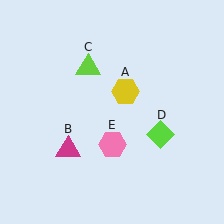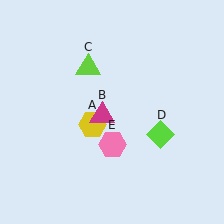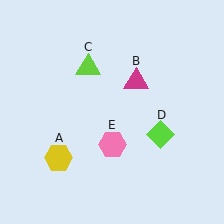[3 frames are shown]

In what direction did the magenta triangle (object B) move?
The magenta triangle (object B) moved up and to the right.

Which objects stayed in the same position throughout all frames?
Lime triangle (object C) and lime diamond (object D) and pink hexagon (object E) remained stationary.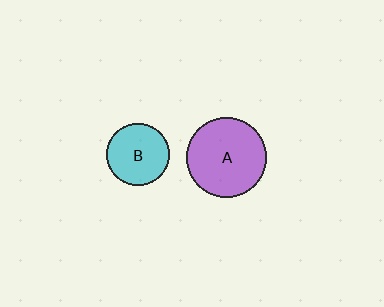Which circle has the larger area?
Circle A (purple).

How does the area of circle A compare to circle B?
Approximately 1.6 times.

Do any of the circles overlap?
No, none of the circles overlap.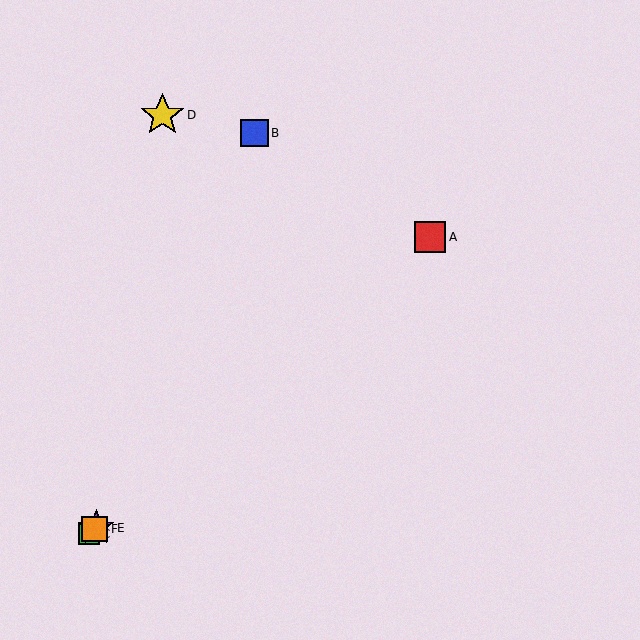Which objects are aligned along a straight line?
Objects A, C, E, F are aligned along a straight line.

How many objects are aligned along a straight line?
4 objects (A, C, E, F) are aligned along a straight line.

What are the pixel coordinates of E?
Object E is at (96, 528).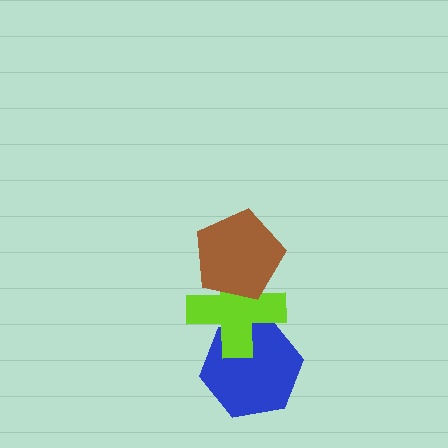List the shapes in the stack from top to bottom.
From top to bottom: the brown pentagon, the lime cross, the blue hexagon.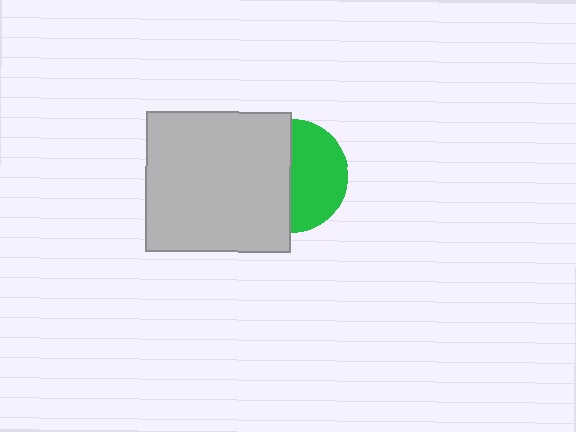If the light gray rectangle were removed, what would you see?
You would see the complete green circle.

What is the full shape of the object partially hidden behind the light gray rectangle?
The partially hidden object is a green circle.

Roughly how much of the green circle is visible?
About half of it is visible (roughly 49%).